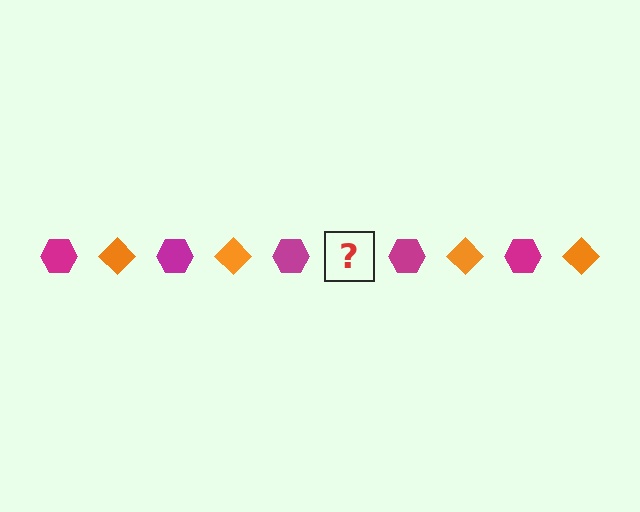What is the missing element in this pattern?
The missing element is an orange diamond.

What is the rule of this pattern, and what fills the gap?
The rule is that the pattern alternates between magenta hexagon and orange diamond. The gap should be filled with an orange diamond.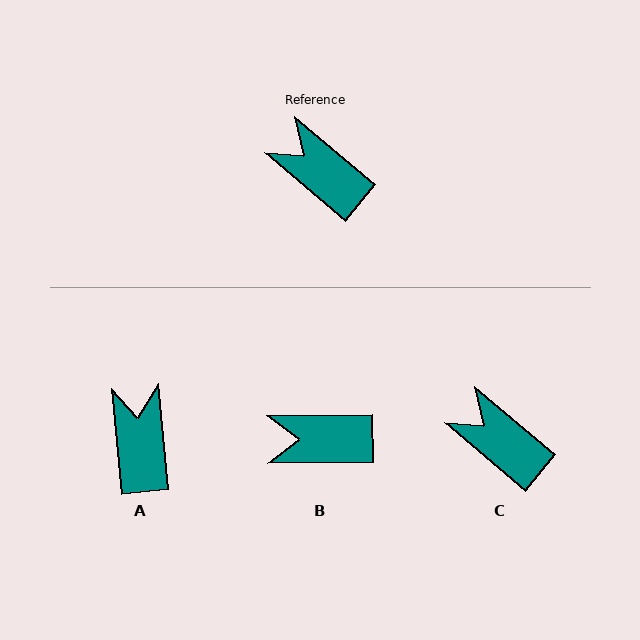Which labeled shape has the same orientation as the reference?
C.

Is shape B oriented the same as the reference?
No, it is off by about 41 degrees.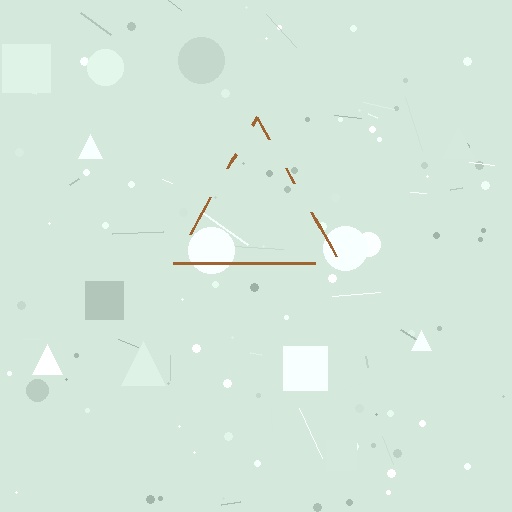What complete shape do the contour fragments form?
The contour fragments form a triangle.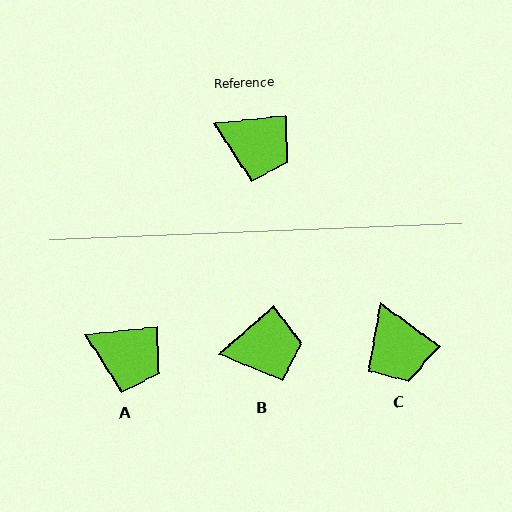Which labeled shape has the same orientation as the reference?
A.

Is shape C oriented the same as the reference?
No, it is off by about 43 degrees.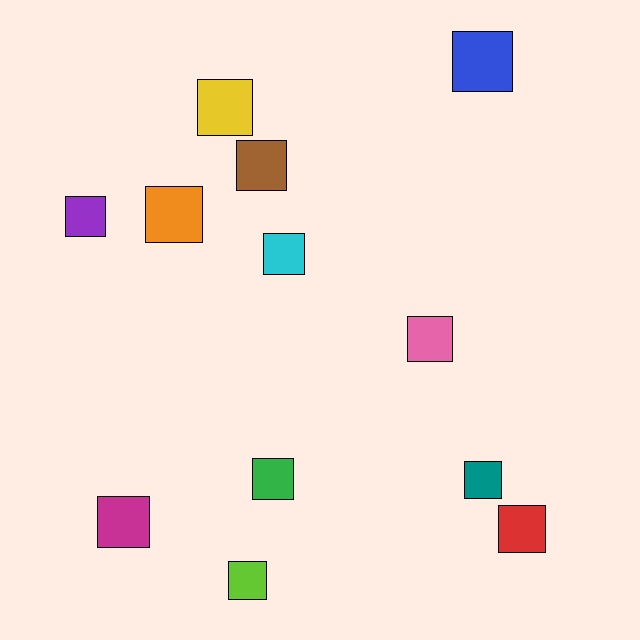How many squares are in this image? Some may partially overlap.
There are 12 squares.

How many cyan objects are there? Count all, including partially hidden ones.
There is 1 cyan object.